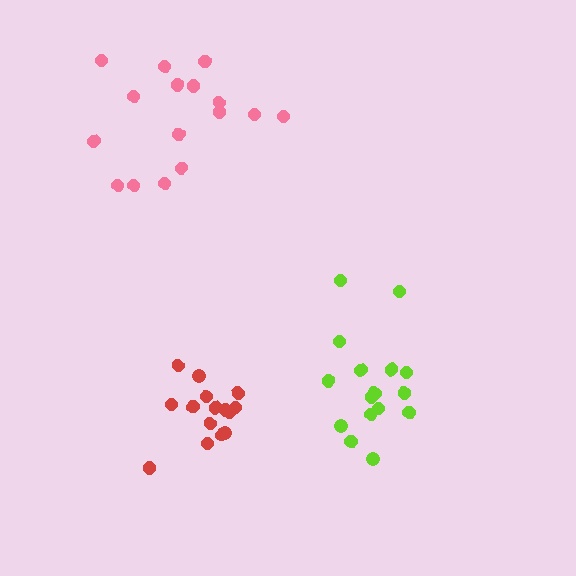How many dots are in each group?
Group 1: 18 dots, Group 2: 15 dots, Group 3: 16 dots (49 total).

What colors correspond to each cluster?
The clusters are colored: lime, red, pink.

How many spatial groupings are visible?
There are 3 spatial groupings.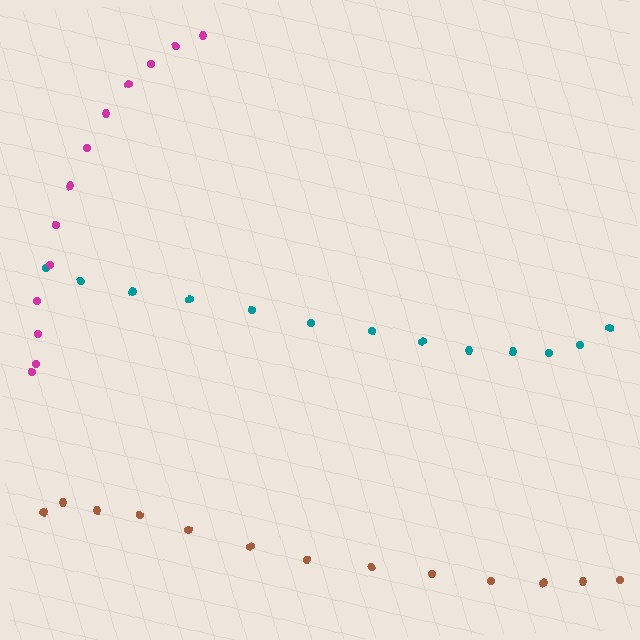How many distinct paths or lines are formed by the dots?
There are 3 distinct paths.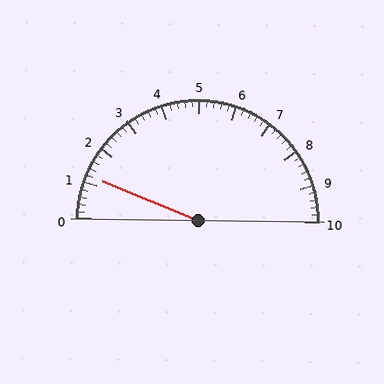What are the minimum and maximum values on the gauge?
The gauge ranges from 0 to 10.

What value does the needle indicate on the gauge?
The needle indicates approximately 1.2.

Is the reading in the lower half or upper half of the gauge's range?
The reading is in the lower half of the range (0 to 10).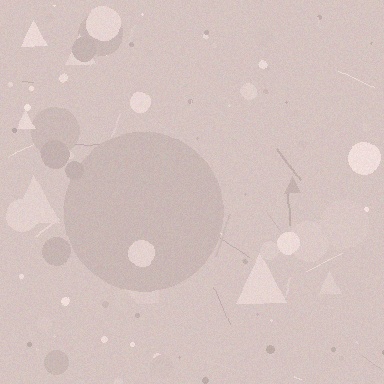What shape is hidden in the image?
A circle is hidden in the image.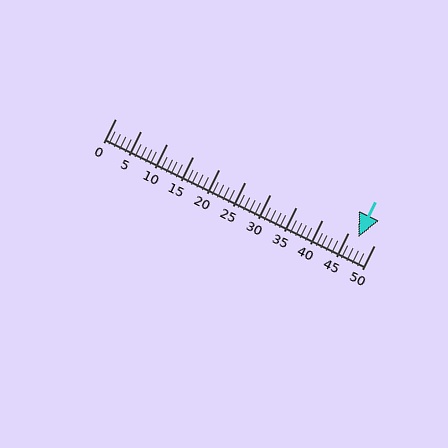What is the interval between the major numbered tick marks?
The major tick marks are spaced 5 units apart.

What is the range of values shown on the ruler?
The ruler shows values from 0 to 50.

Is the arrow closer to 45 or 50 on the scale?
The arrow is closer to 45.